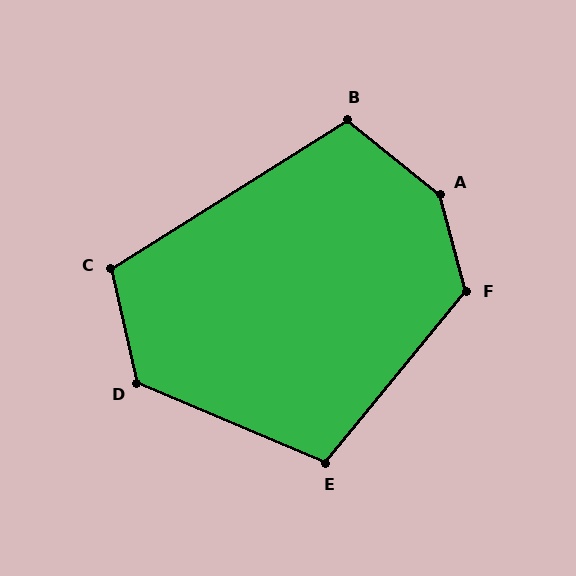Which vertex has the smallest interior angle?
E, at approximately 107 degrees.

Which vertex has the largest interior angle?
A, at approximately 144 degrees.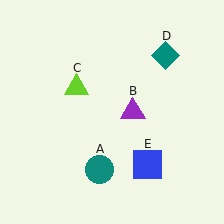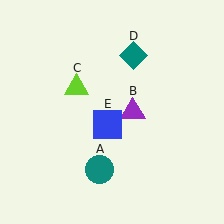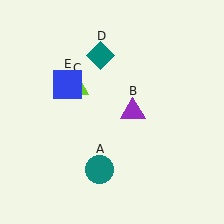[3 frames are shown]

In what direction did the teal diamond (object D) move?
The teal diamond (object D) moved left.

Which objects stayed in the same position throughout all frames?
Teal circle (object A) and purple triangle (object B) and lime triangle (object C) remained stationary.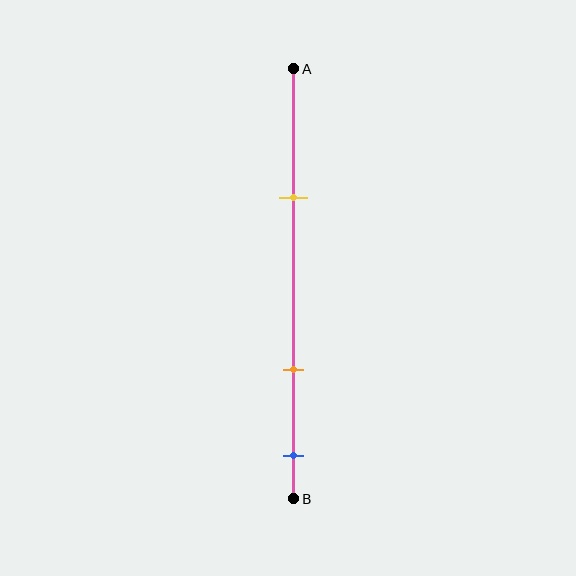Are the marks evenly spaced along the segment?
No, the marks are not evenly spaced.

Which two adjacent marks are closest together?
The orange and blue marks are the closest adjacent pair.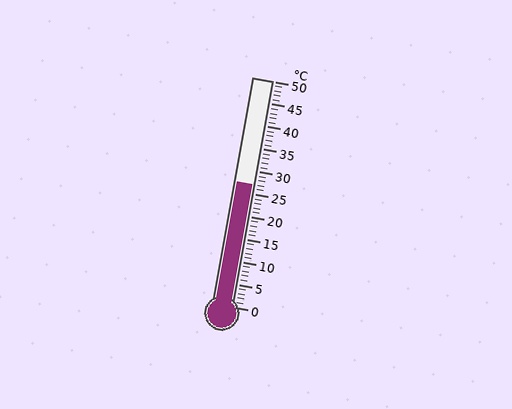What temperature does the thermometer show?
The thermometer shows approximately 27°C.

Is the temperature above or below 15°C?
The temperature is above 15°C.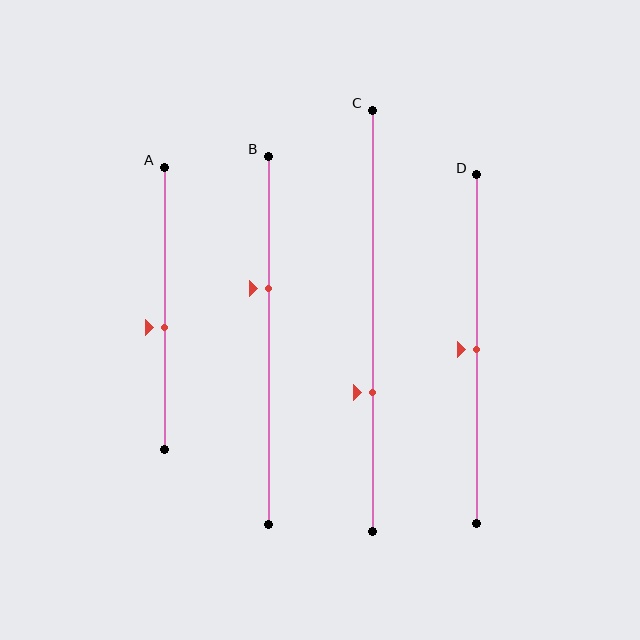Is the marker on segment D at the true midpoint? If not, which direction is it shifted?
Yes, the marker on segment D is at the true midpoint.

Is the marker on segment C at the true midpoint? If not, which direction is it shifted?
No, the marker on segment C is shifted downward by about 17% of the segment length.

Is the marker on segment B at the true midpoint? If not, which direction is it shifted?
No, the marker on segment B is shifted upward by about 14% of the segment length.